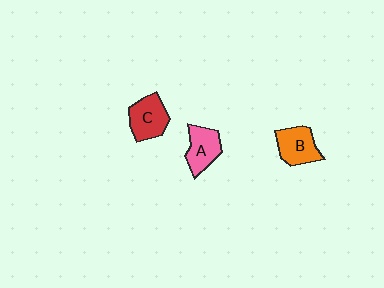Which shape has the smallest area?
Shape A (pink).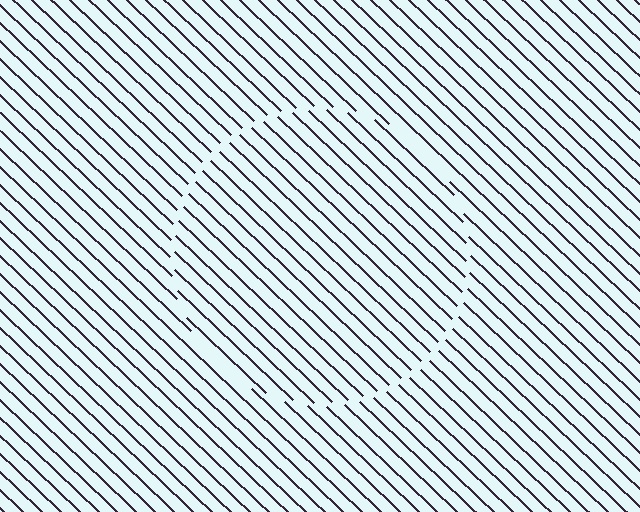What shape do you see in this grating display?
An illusory circle. The interior of the shape contains the same grating, shifted by half a period — the contour is defined by the phase discontinuity where line-ends from the inner and outer gratings abut.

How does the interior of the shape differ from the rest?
The interior of the shape contains the same grating, shifted by half a period — the contour is defined by the phase discontinuity where line-ends from the inner and outer gratings abut.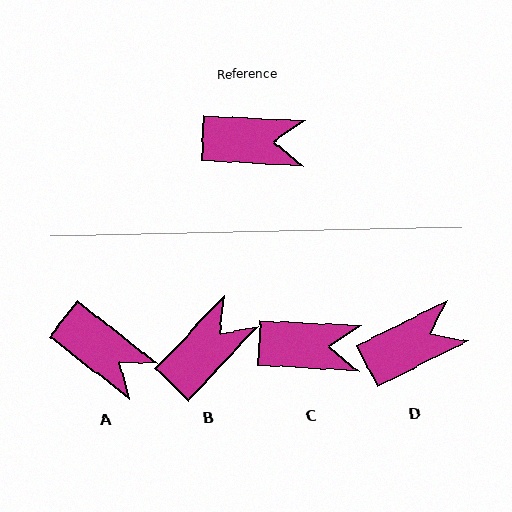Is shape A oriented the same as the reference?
No, it is off by about 35 degrees.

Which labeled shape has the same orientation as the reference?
C.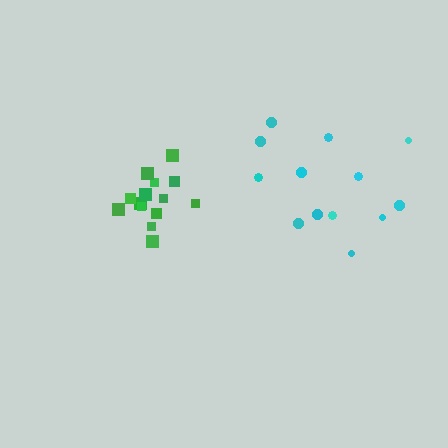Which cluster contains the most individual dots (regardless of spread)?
Green (14).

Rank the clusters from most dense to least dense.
green, cyan.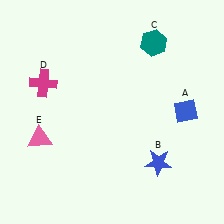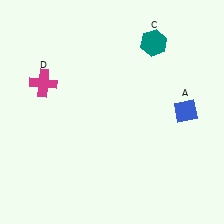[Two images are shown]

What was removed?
The blue star (B), the pink triangle (E) were removed in Image 2.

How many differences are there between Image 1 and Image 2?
There are 2 differences between the two images.